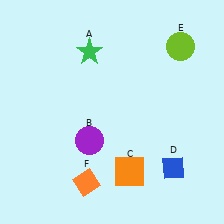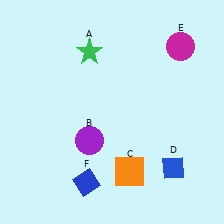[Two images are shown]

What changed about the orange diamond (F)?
In Image 1, F is orange. In Image 2, it changed to blue.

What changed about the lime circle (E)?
In Image 1, E is lime. In Image 2, it changed to magenta.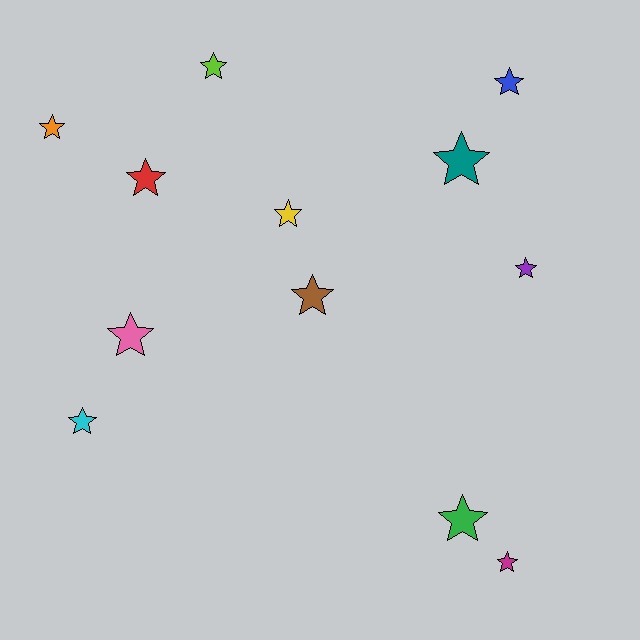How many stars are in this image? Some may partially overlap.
There are 12 stars.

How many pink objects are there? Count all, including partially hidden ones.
There is 1 pink object.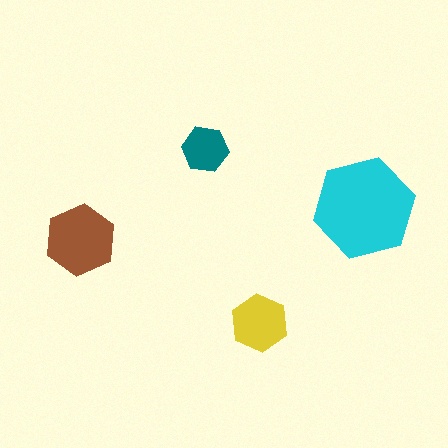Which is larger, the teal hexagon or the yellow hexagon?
The yellow one.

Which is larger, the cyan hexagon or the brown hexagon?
The cyan one.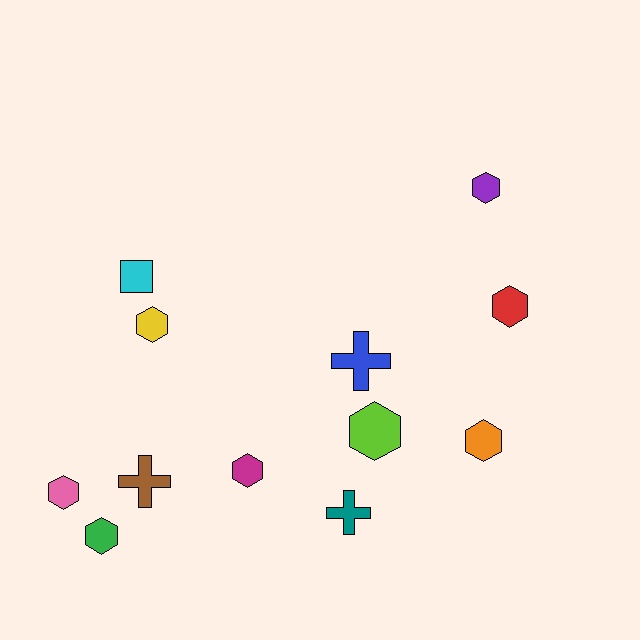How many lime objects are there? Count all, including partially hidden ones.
There is 1 lime object.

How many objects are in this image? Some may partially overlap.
There are 12 objects.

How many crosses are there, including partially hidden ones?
There are 3 crosses.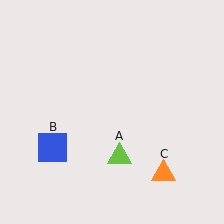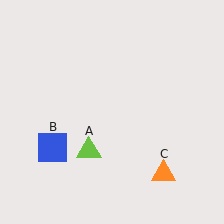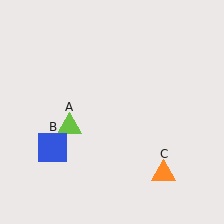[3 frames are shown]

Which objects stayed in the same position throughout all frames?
Blue square (object B) and orange triangle (object C) remained stationary.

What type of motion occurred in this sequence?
The lime triangle (object A) rotated clockwise around the center of the scene.